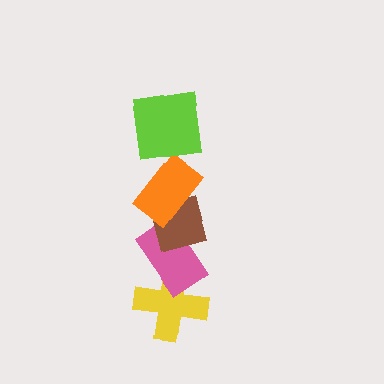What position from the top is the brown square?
The brown square is 3rd from the top.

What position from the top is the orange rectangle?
The orange rectangle is 2nd from the top.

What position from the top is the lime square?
The lime square is 1st from the top.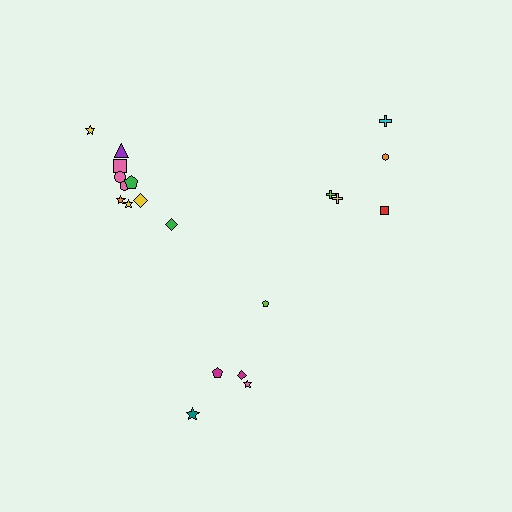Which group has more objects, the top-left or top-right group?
The top-left group.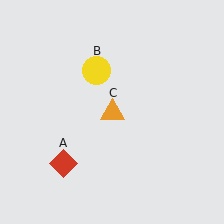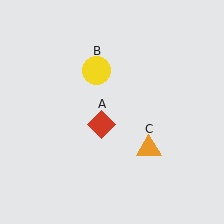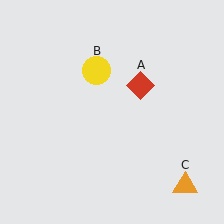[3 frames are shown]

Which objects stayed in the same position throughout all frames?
Yellow circle (object B) remained stationary.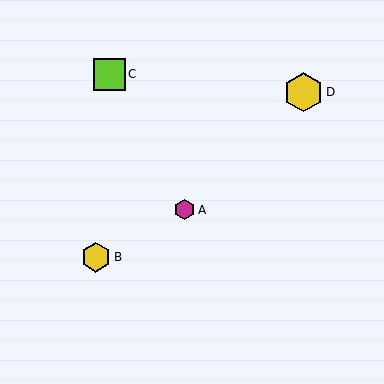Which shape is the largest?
The yellow hexagon (labeled D) is the largest.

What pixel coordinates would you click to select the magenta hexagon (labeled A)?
Click at (184, 210) to select the magenta hexagon A.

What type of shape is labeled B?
Shape B is a yellow hexagon.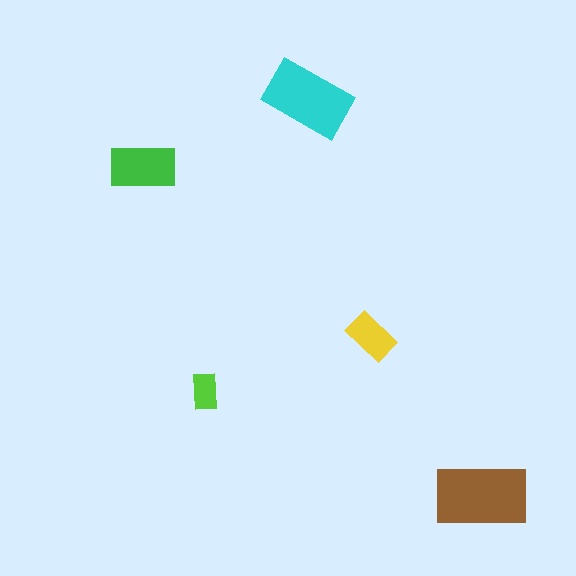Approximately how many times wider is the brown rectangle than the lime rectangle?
About 2.5 times wider.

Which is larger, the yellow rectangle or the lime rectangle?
The yellow one.